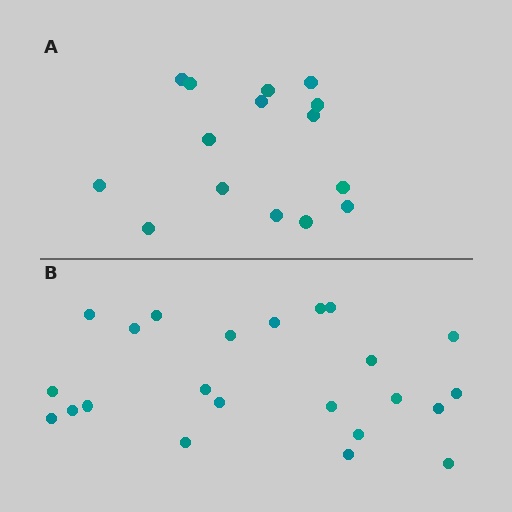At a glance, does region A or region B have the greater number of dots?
Region B (the bottom region) has more dots.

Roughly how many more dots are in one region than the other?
Region B has roughly 8 or so more dots than region A.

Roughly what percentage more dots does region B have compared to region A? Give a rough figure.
About 55% more.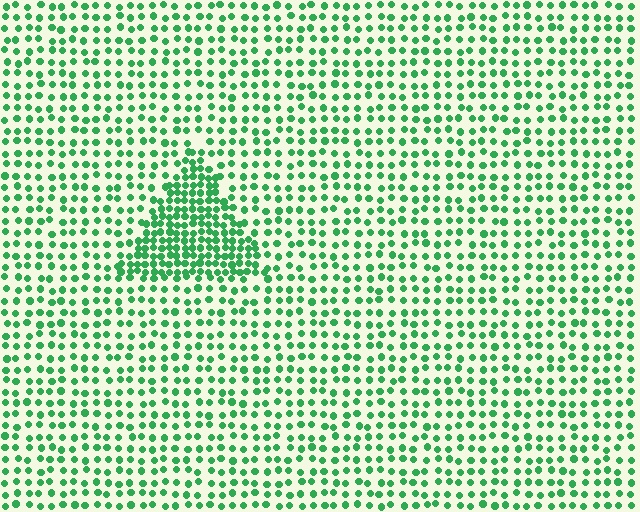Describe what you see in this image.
The image contains small green elements arranged at two different densities. A triangle-shaped region is visible where the elements are more densely packed than the surrounding area.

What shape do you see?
I see a triangle.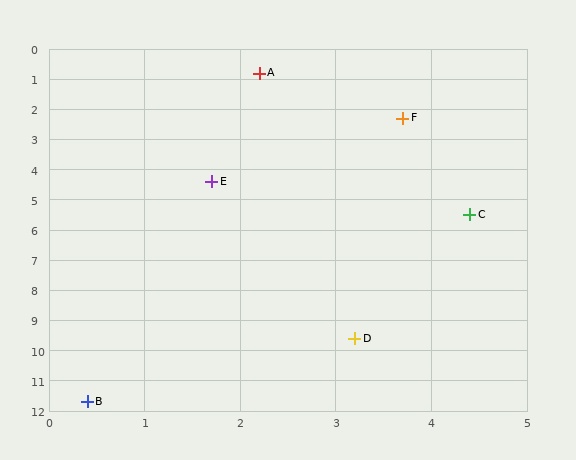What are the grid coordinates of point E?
Point E is at approximately (1.7, 4.4).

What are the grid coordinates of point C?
Point C is at approximately (4.4, 5.5).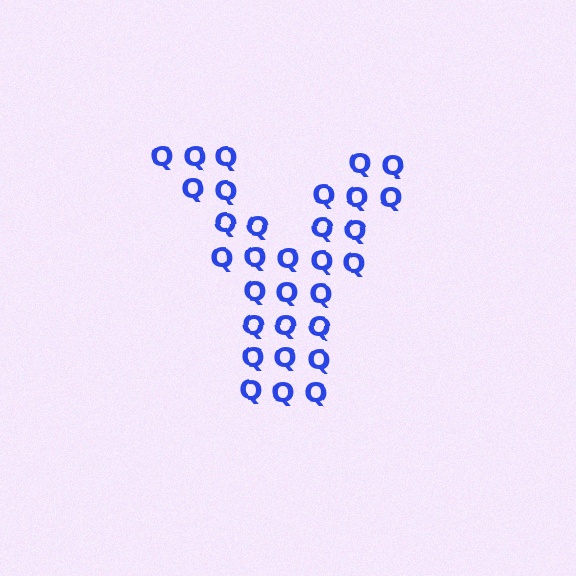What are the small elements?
The small elements are letter Q's.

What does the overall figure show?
The overall figure shows the letter Y.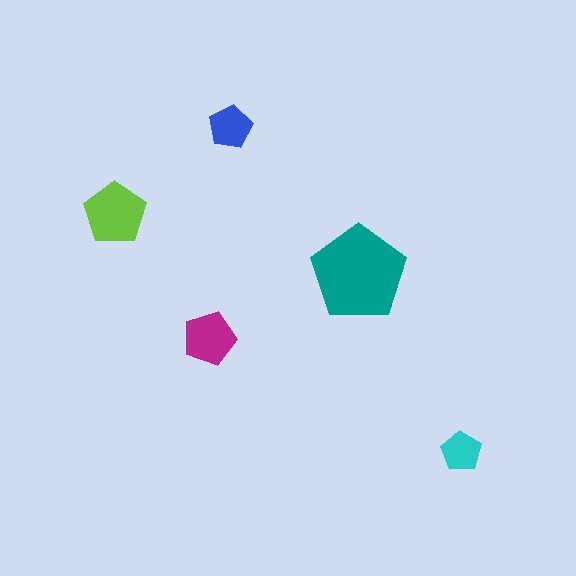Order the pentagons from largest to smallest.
the teal one, the lime one, the magenta one, the blue one, the cyan one.